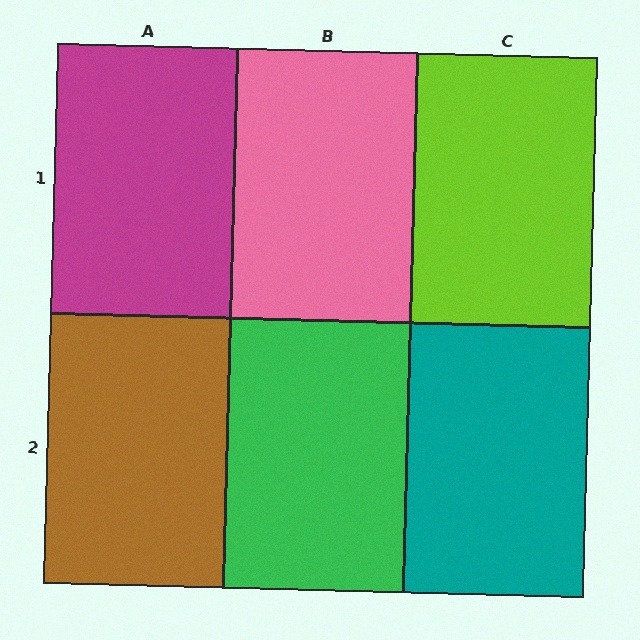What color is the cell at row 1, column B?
Pink.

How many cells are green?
1 cell is green.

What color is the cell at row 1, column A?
Magenta.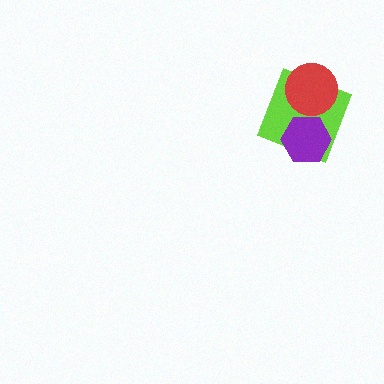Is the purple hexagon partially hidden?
No, no other shape covers it.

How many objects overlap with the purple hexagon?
1 object overlaps with the purple hexagon.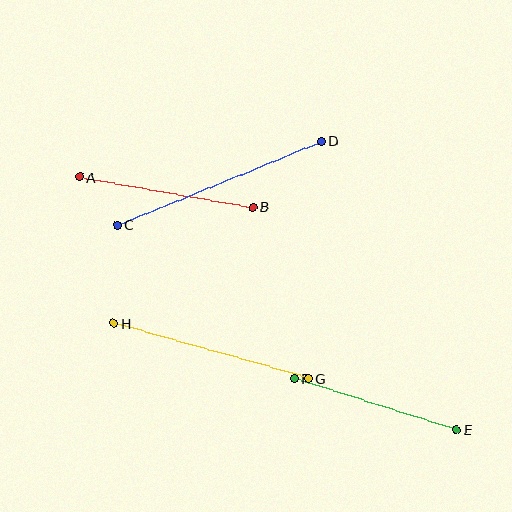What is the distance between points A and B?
The distance is approximately 176 pixels.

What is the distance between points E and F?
The distance is approximately 170 pixels.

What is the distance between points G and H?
The distance is approximately 203 pixels.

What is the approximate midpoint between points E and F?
The midpoint is at approximately (375, 404) pixels.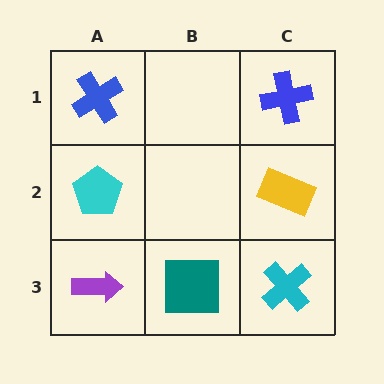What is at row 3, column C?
A cyan cross.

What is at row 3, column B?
A teal square.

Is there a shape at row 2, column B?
No, that cell is empty.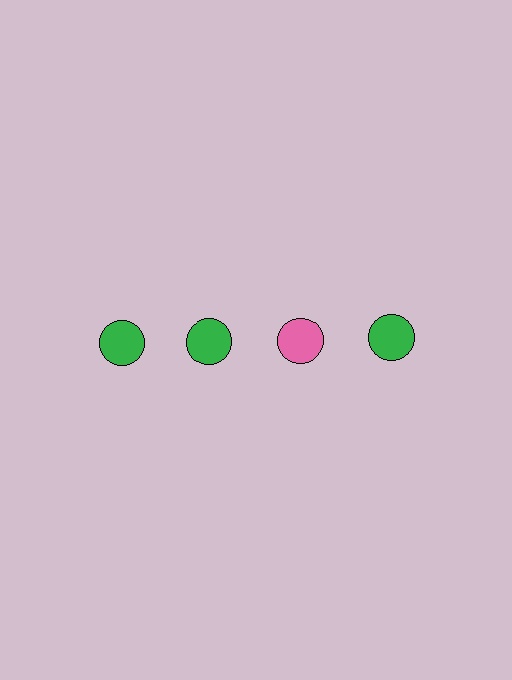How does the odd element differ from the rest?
It has a different color: pink instead of green.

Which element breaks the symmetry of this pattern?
The pink circle in the top row, center column breaks the symmetry. All other shapes are green circles.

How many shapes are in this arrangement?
There are 4 shapes arranged in a grid pattern.